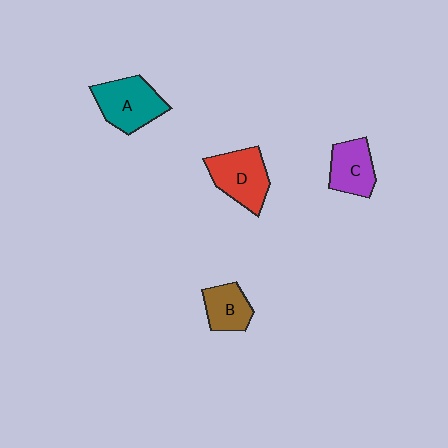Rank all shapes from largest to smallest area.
From largest to smallest: A (teal), D (red), C (purple), B (brown).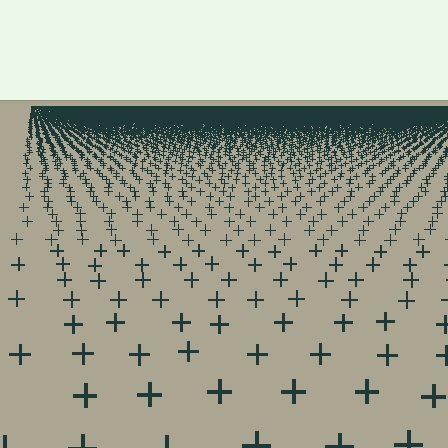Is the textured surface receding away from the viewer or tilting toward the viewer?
The surface is receding away from the viewer. Texture elements get smaller and denser toward the top.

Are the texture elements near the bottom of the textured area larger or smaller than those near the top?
Larger. Near the bottom, elements are closer to the viewer and appear at a bigger on-screen size.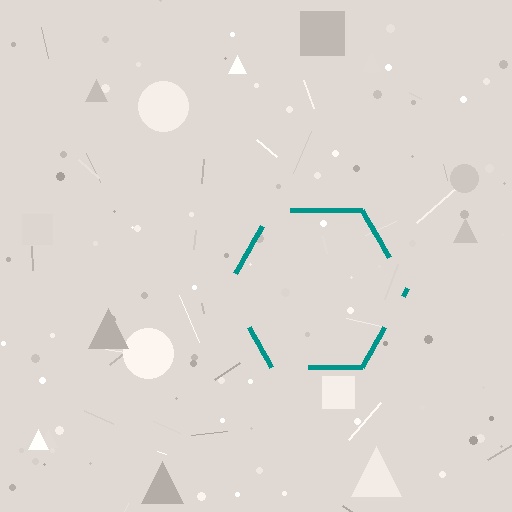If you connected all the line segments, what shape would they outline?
They would outline a hexagon.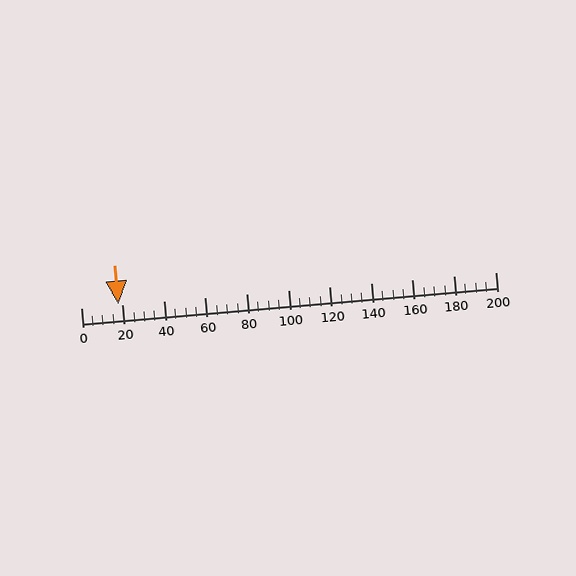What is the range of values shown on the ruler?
The ruler shows values from 0 to 200.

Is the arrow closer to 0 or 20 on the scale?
The arrow is closer to 20.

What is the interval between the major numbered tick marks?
The major tick marks are spaced 20 units apart.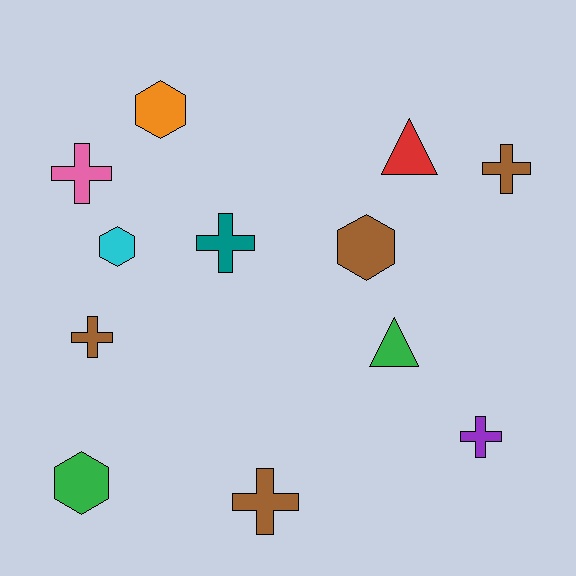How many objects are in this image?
There are 12 objects.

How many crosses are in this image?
There are 6 crosses.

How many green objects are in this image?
There are 2 green objects.